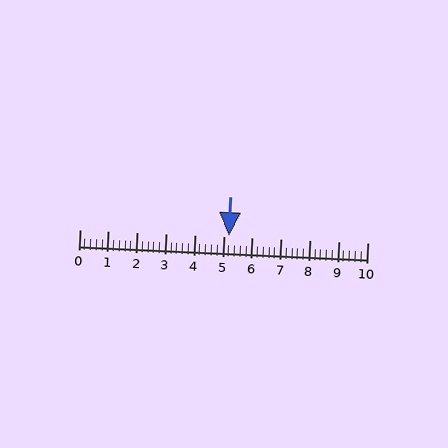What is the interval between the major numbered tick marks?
The major tick marks are spaced 1 units apart.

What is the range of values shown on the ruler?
The ruler shows values from 0 to 10.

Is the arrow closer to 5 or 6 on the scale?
The arrow is closer to 5.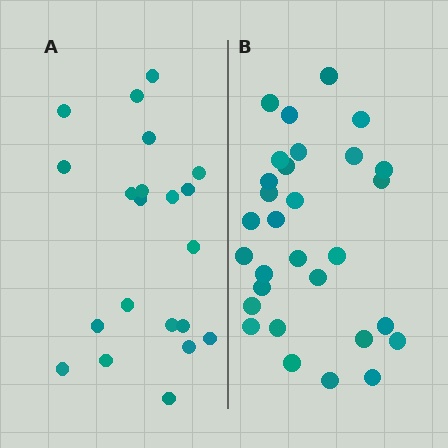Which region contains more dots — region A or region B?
Region B (the right region) has more dots.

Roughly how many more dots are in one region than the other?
Region B has roughly 8 or so more dots than region A.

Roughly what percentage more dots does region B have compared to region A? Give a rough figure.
About 45% more.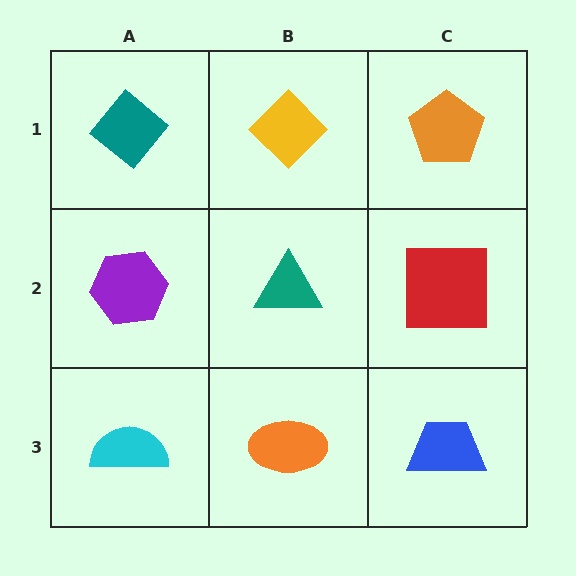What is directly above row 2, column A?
A teal diamond.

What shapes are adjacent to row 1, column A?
A purple hexagon (row 2, column A), a yellow diamond (row 1, column B).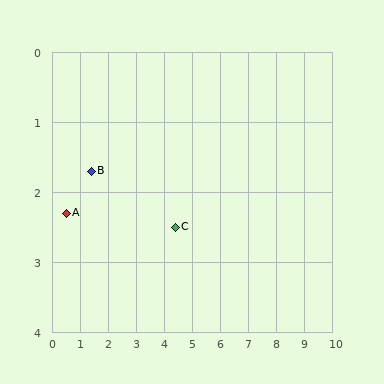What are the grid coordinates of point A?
Point A is at approximately (0.5, 2.3).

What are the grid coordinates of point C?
Point C is at approximately (4.4, 2.5).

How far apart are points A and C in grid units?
Points A and C are about 3.9 grid units apart.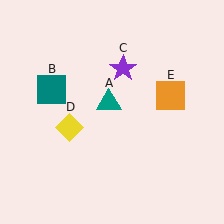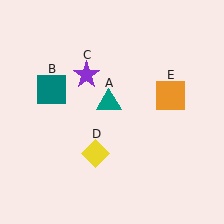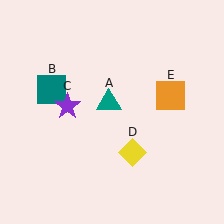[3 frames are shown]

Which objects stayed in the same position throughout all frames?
Teal triangle (object A) and teal square (object B) and orange square (object E) remained stationary.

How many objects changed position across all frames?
2 objects changed position: purple star (object C), yellow diamond (object D).